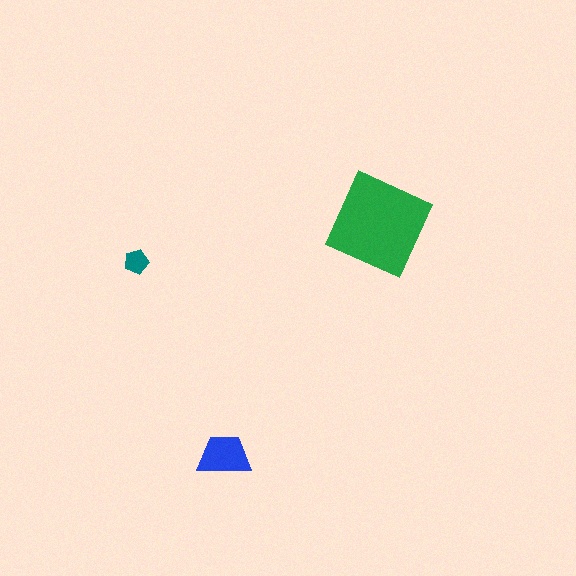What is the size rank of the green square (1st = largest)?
1st.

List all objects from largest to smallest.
The green square, the blue trapezoid, the teal pentagon.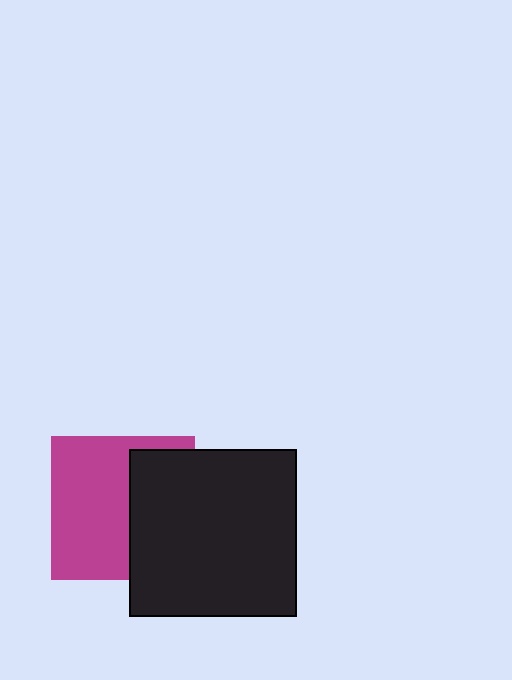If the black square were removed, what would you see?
You would see the complete magenta square.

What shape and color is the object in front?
The object in front is a black square.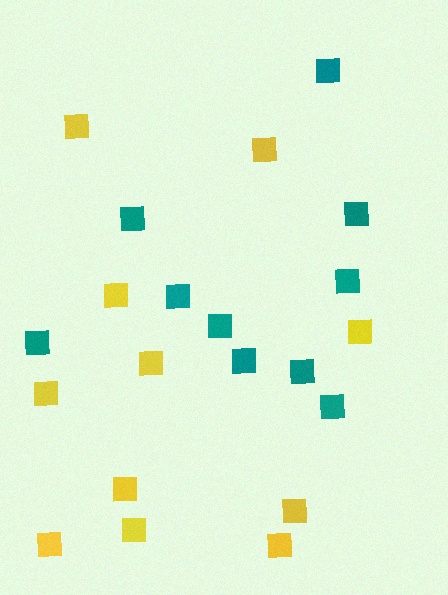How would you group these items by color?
There are 2 groups: one group of yellow squares (11) and one group of teal squares (10).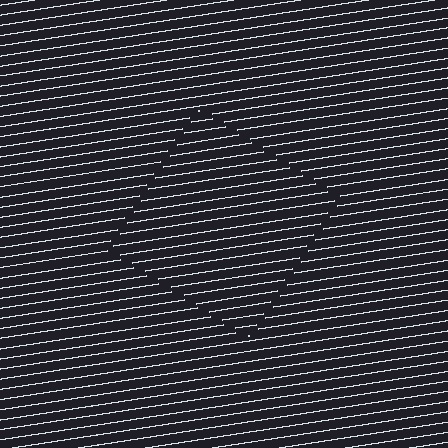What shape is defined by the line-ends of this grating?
An illusory square. The interior of the shape contains the same grating, shifted by half a period — the contour is defined by the phase discontinuity where line-ends from the inner and outer gratings abut.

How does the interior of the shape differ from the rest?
The interior of the shape contains the same grating, shifted by half a period — the contour is defined by the phase discontinuity where line-ends from the inner and outer gratings abut.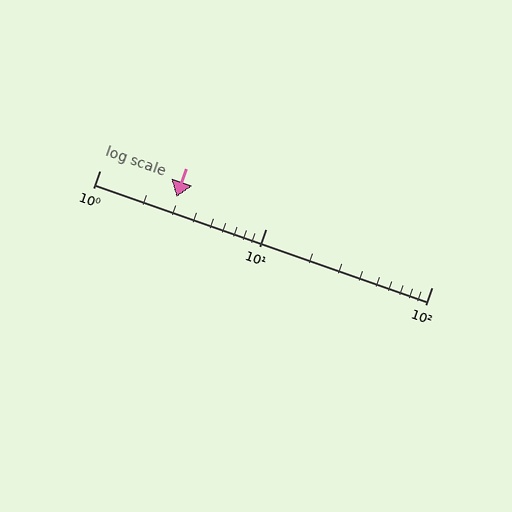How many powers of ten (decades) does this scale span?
The scale spans 2 decades, from 1 to 100.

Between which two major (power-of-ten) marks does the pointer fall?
The pointer is between 1 and 10.